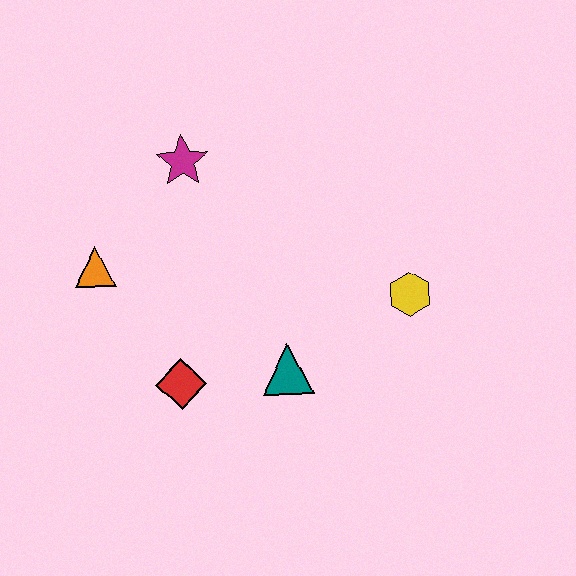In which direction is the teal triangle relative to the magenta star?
The teal triangle is below the magenta star.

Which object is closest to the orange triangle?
The magenta star is closest to the orange triangle.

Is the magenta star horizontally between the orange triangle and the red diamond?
No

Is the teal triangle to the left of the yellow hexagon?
Yes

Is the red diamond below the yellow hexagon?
Yes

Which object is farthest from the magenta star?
The yellow hexagon is farthest from the magenta star.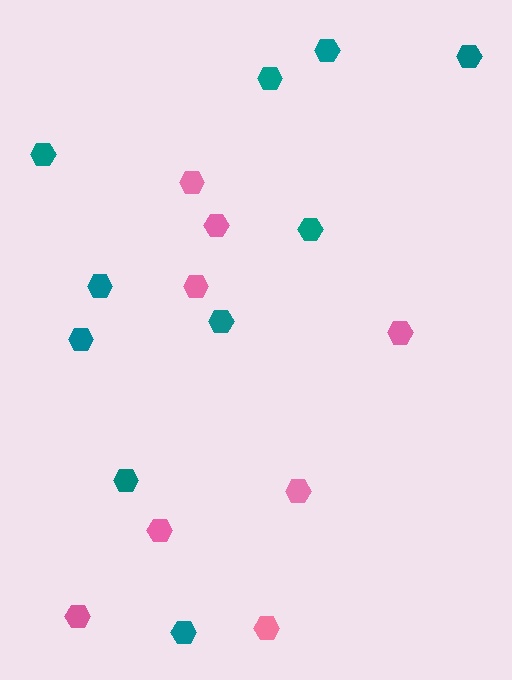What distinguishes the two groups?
There are 2 groups: one group of teal hexagons (10) and one group of pink hexagons (8).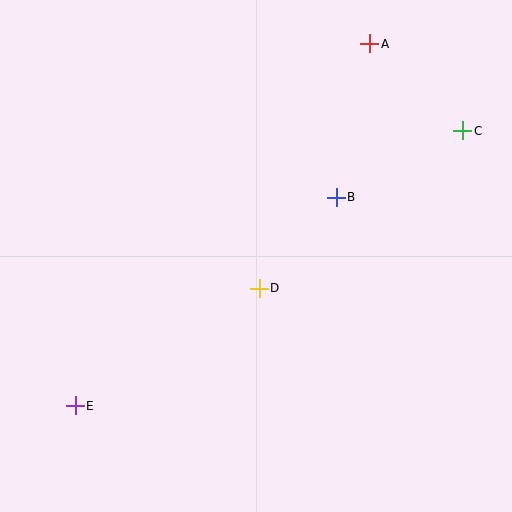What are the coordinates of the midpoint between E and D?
The midpoint between E and D is at (167, 347).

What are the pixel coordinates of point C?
Point C is at (463, 131).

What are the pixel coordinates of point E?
Point E is at (75, 406).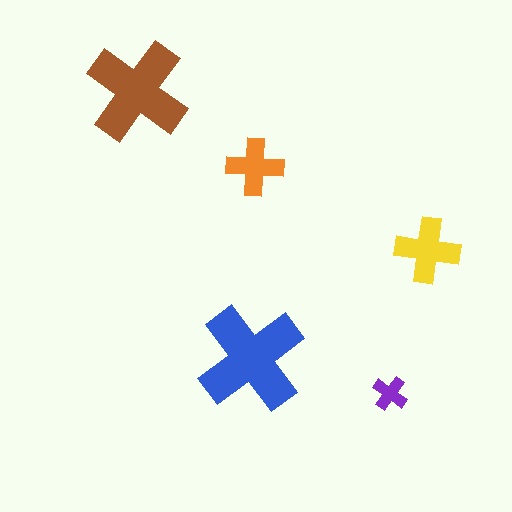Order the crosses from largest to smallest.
the blue one, the brown one, the yellow one, the orange one, the purple one.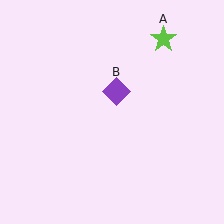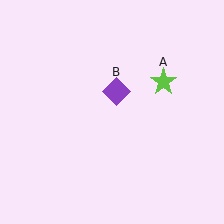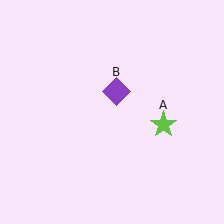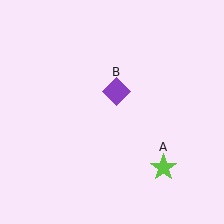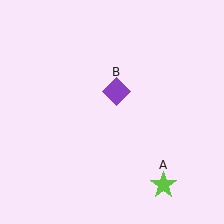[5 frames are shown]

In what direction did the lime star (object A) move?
The lime star (object A) moved down.